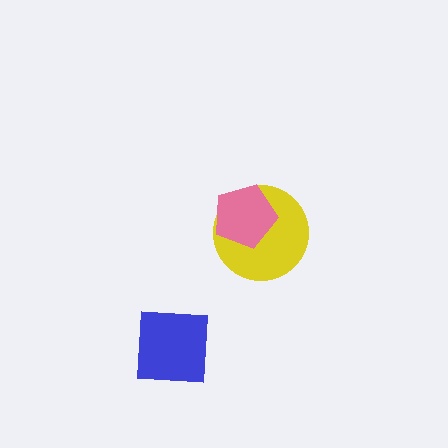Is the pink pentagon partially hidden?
No, no other shape covers it.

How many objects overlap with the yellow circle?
1 object overlaps with the yellow circle.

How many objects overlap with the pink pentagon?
1 object overlaps with the pink pentagon.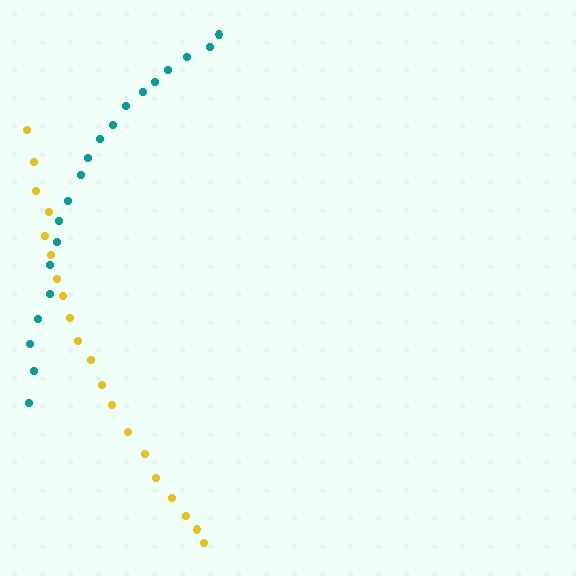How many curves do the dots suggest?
There are 2 distinct paths.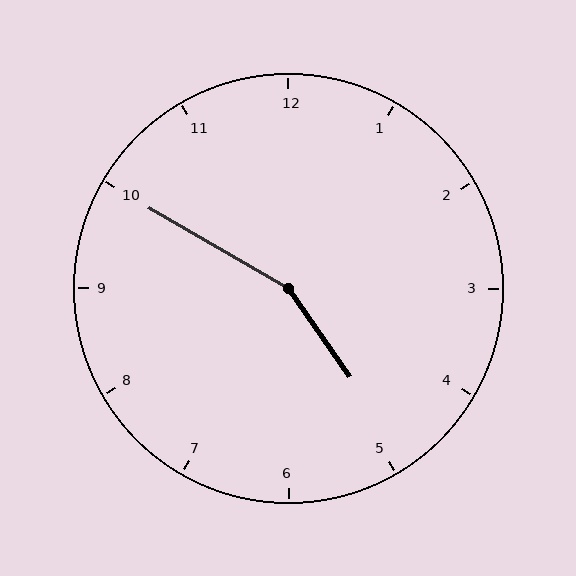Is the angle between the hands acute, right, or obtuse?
It is obtuse.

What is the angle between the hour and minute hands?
Approximately 155 degrees.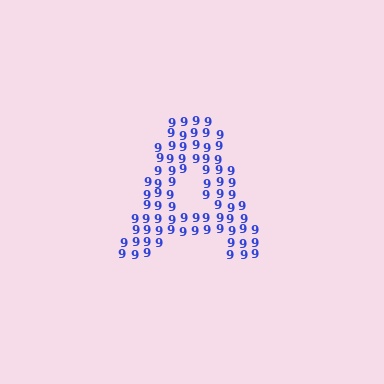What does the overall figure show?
The overall figure shows the letter A.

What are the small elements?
The small elements are digit 9's.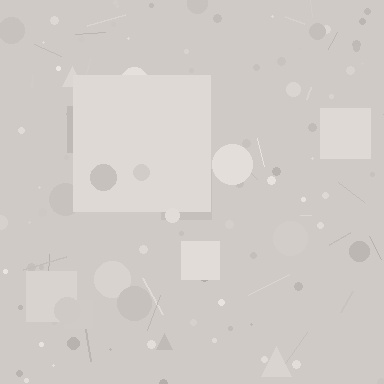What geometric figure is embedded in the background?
A square is embedded in the background.